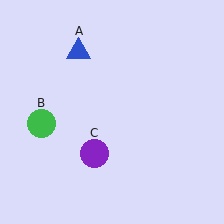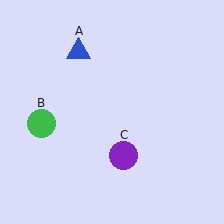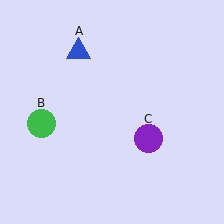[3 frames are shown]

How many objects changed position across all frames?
1 object changed position: purple circle (object C).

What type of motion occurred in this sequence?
The purple circle (object C) rotated counterclockwise around the center of the scene.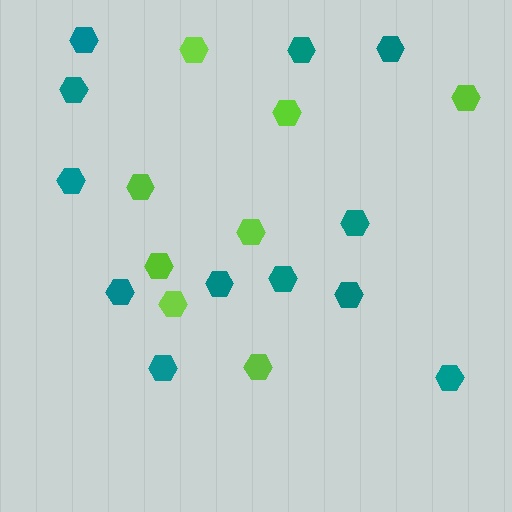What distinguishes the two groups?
There are 2 groups: one group of lime hexagons (8) and one group of teal hexagons (12).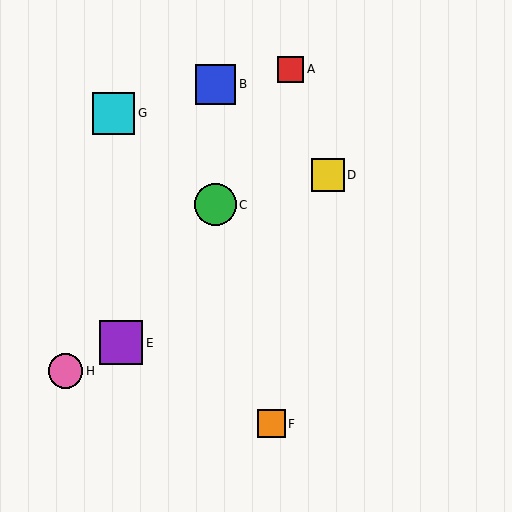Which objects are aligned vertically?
Objects B, C are aligned vertically.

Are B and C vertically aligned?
Yes, both are at x≈216.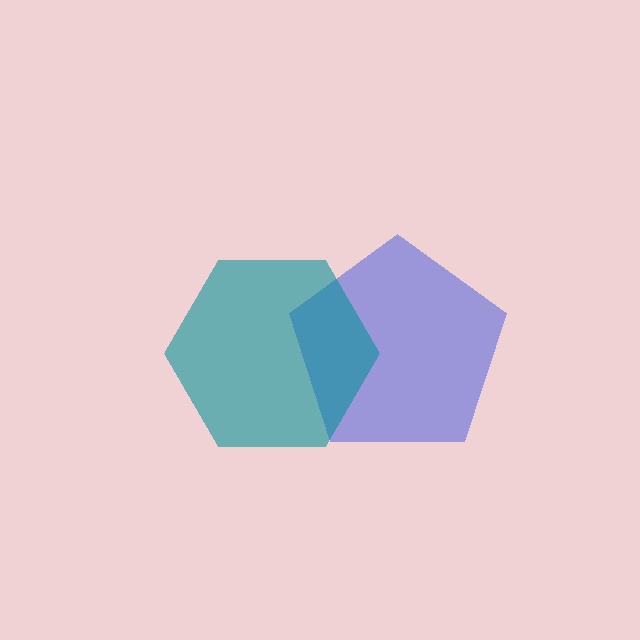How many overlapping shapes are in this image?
There are 2 overlapping shapes in the image.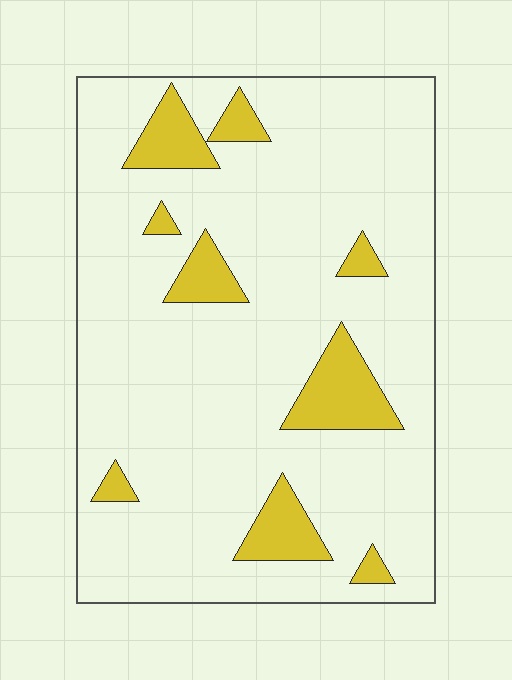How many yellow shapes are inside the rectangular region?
9.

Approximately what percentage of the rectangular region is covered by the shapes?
Approximately 15%.